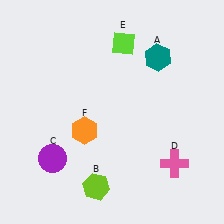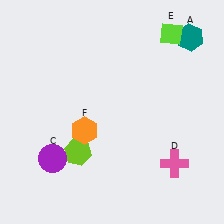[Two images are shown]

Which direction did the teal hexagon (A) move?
The teal hexagon (A) moved right.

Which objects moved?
The objects that moved are: the teal hexagon (A), the lime hexagon (B), the lime diamond (E).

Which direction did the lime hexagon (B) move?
The lime hexagon (B) moved up.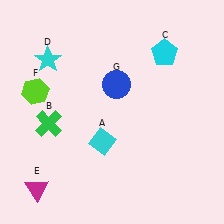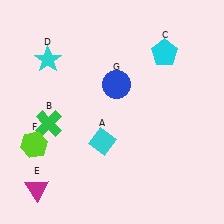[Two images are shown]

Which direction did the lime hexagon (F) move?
The lime hexagon (F) moved down.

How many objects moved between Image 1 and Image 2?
1 object moved between the two images.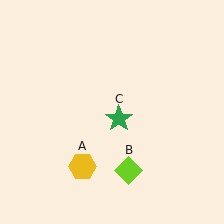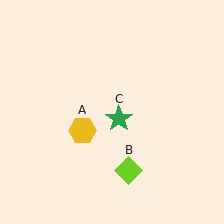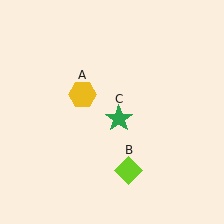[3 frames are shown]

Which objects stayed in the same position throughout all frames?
Lime diamond (object B) and green star (object C) remained stationary.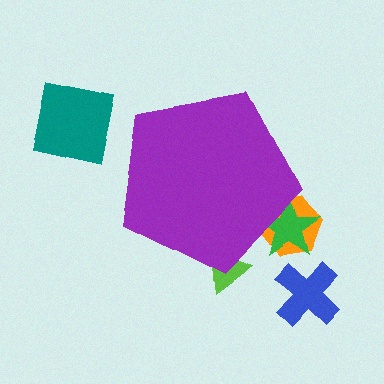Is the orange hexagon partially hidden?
Yes, the orange hexagon is partially hidden behind the purple pentagon.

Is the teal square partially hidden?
No, the teal square is fully visible.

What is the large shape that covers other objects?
A purple pentagon.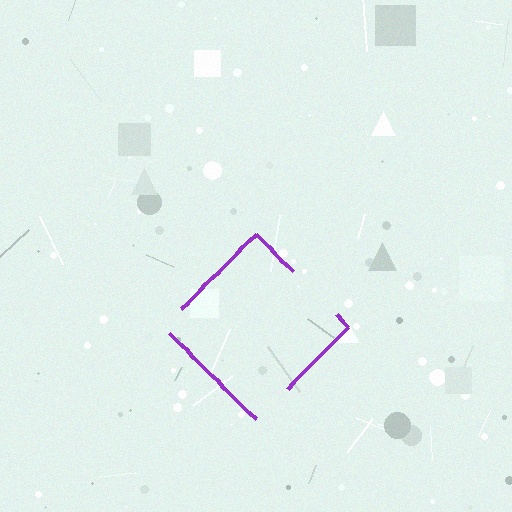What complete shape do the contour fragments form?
The contour fragments form a diamond.